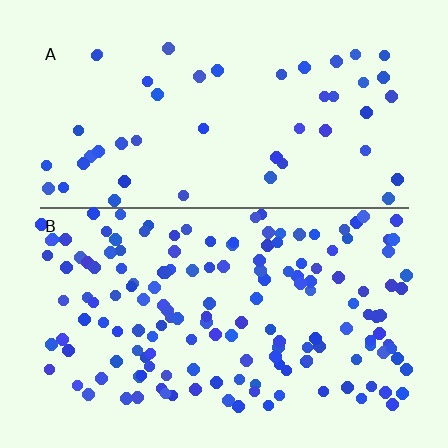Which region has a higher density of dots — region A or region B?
B (the bottom).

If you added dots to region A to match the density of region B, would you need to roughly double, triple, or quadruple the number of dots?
Approximately triple.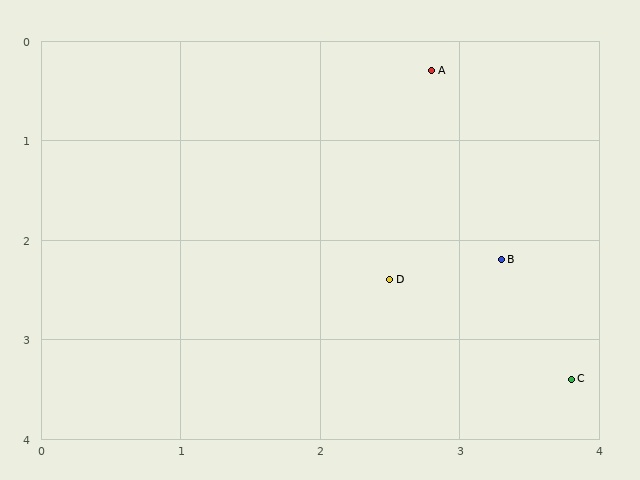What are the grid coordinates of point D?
Point D is at approximately (2.5, 2.4).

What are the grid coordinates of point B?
Point B is at approximately (3.3, 2.2).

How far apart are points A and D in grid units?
Points A and D are about 2.1 grid units apart.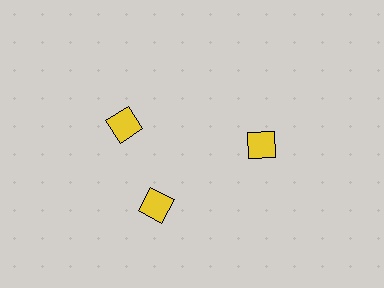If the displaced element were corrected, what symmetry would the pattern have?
It would have 3-fold rotational symmetry — the pattern would map onto itself every 120 degrees.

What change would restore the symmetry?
The symmetry would be restored by rotating it back into even spacing with its neighbors so that all 3 diamonds sit at equal angles and equal distance from the center.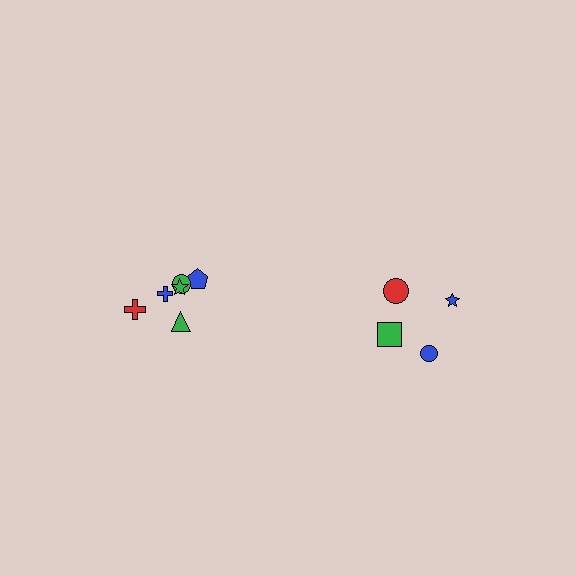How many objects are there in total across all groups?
There are 10 objects.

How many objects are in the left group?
There are 6 objects.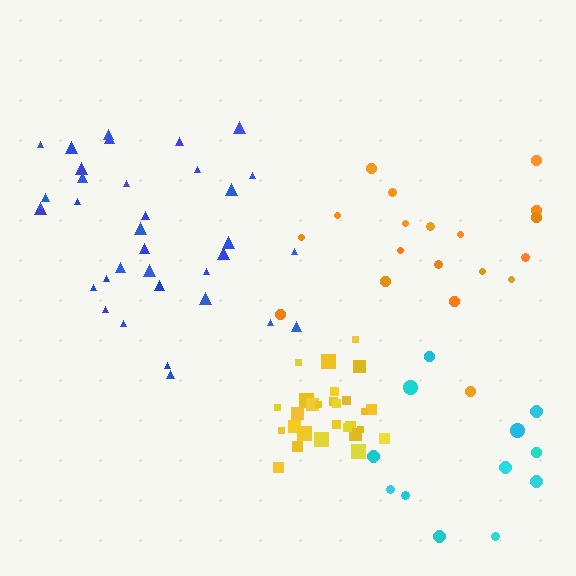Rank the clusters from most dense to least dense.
yellow, blue, orange, cyan.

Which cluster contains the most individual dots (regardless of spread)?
Blue (35).